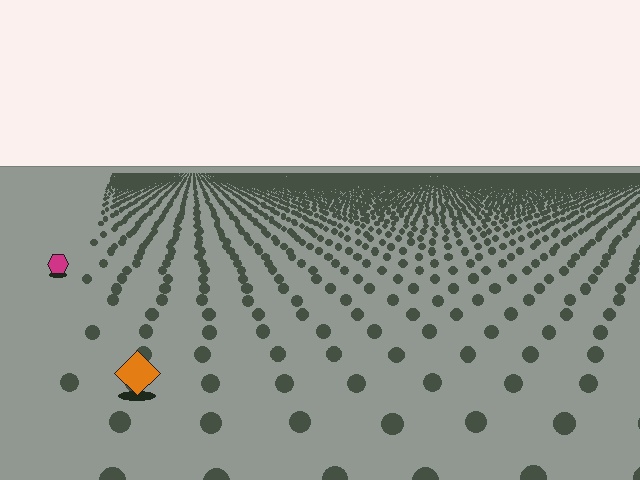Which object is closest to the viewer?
The orange diamond is closest. The texture marks near it are larger and more spread out.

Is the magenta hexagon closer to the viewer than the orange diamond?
No. The orange diamond is closer — you can tell from the texture gradient: the ground texture is coarser near it.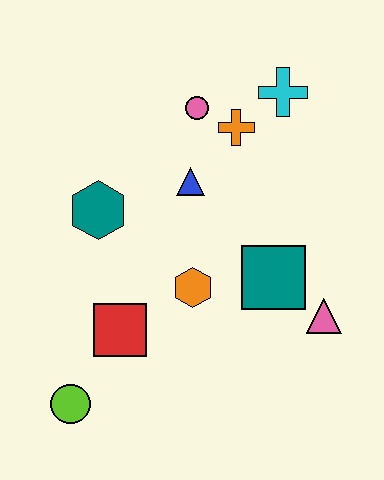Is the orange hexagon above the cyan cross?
No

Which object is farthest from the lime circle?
The cyan cross is farthest from the lime circle.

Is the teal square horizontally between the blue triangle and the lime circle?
No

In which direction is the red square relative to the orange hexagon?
The red square is to the left of the orange hexagon.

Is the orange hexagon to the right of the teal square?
No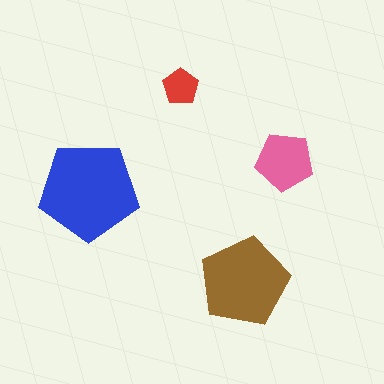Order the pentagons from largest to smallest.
the blue one, the brown one, the pink one, the red one.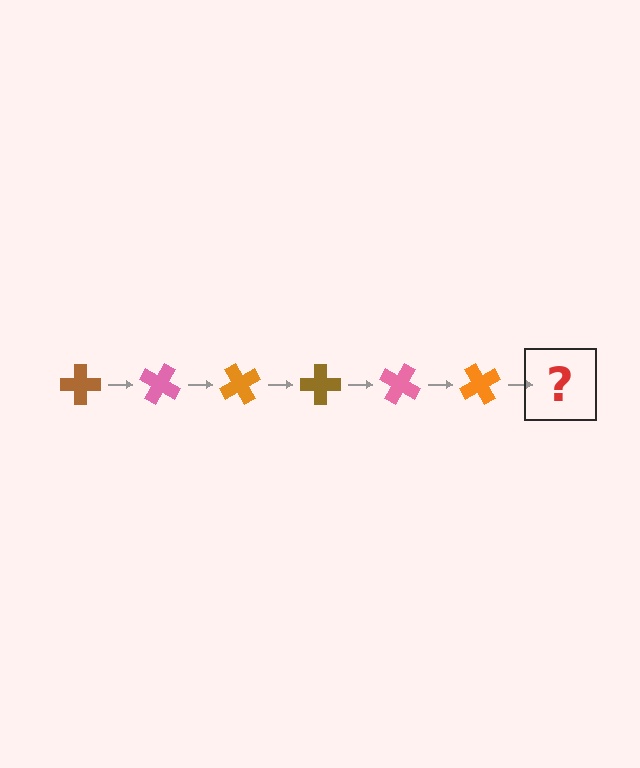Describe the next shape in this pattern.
It should be a brown cross, rotated 180 degrees from the start.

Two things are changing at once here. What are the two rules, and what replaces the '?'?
The two rules are that it rotates 30 degrees each step and the color cycles through brown, pink, and orange. The '?' should be a brown cross, rotated 180 degrees from the start.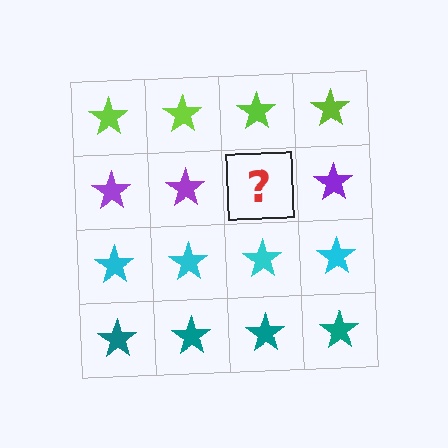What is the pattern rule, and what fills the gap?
The rule is that each row has a consistent color. The gap should be filled with a purple star.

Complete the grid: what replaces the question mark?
The question mark should be replaced with a purple star.